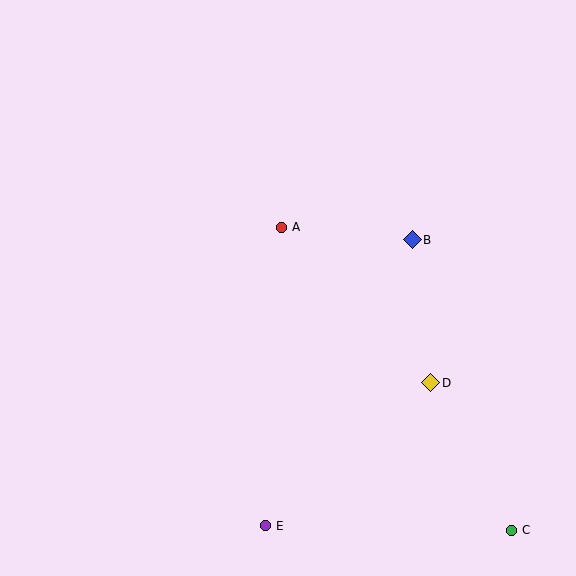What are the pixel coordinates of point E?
Point E is at (265, 526).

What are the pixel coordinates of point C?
Point C is at (511, 531).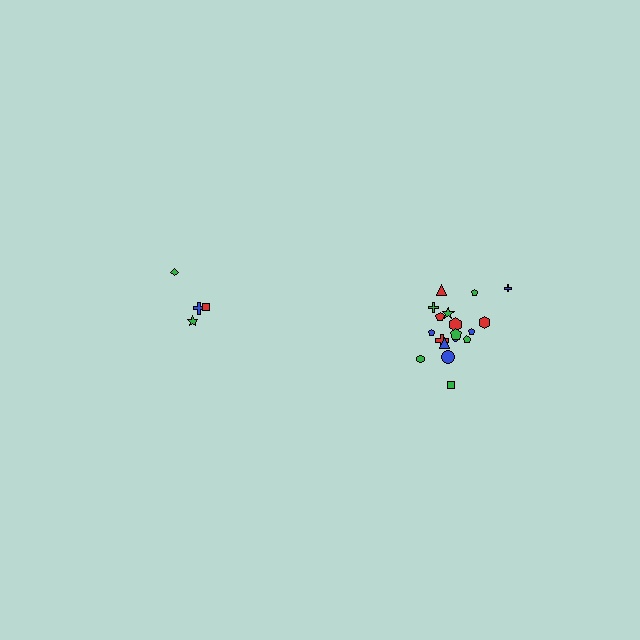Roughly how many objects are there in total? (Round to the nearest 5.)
Roughly 20 objects in total.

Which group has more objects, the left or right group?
The right group.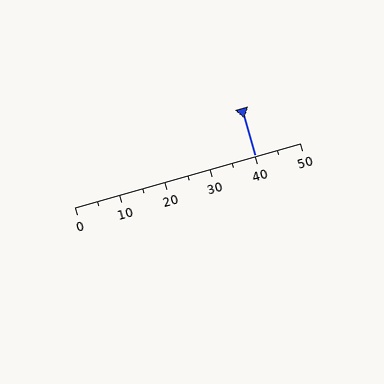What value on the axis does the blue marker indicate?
The marker indicates approximately 40.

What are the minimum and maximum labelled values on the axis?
The axis runs from 0 to 50.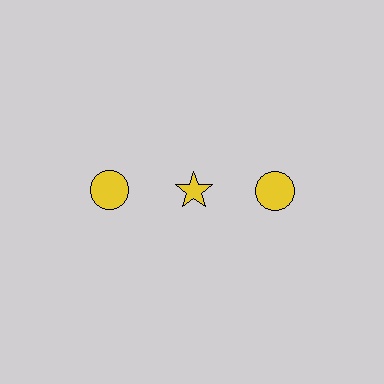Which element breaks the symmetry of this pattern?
The yellow star in the top row, second from left column breaks the symmetry. All other shapes are yellow circles.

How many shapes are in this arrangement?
There are 3 shapes arranged in a grid pattern.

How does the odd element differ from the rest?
It has a different shape: star instead of circle.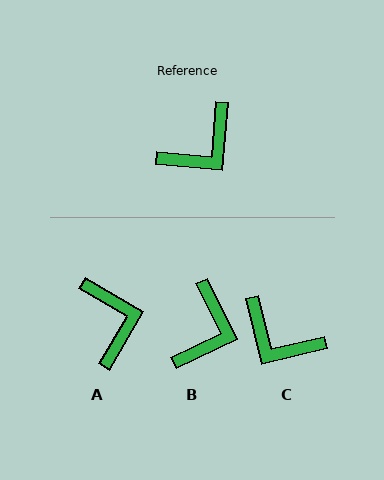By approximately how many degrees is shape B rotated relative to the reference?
Approximately 31 degrees counter-clockwise.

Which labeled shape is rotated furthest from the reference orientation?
C, about 72 degrees away.